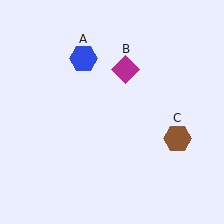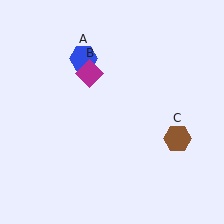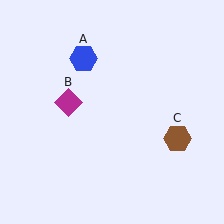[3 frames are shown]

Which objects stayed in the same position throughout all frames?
Blue hexagon (object A) and brown hexagon (object C) remained stationary.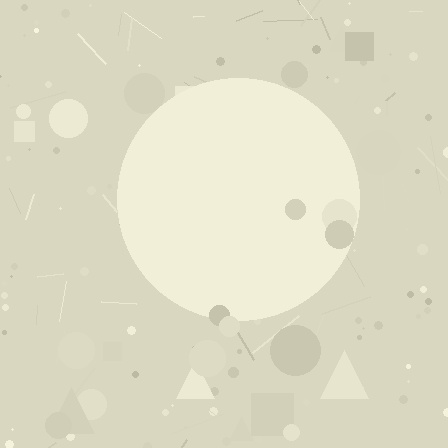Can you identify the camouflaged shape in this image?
The camouflaged shape is a circle.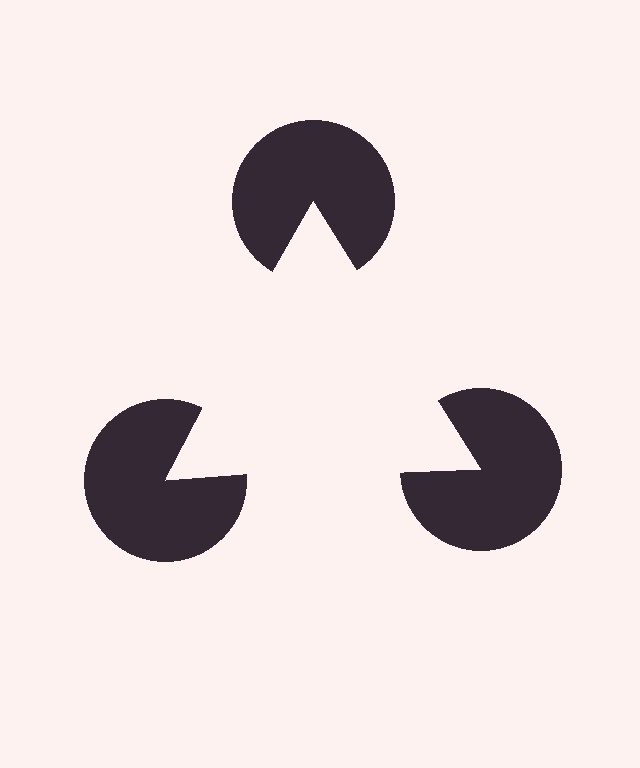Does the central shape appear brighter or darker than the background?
It typically appears slightly brighter than the background, even though no actual brightness change is drawn.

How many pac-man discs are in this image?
There are 3 — one at each vertex of the illusory triangle.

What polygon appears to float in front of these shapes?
An illusory triangle — its edges are inferred from the aligned wedge cuts in the pac-man discs, not physically drawn.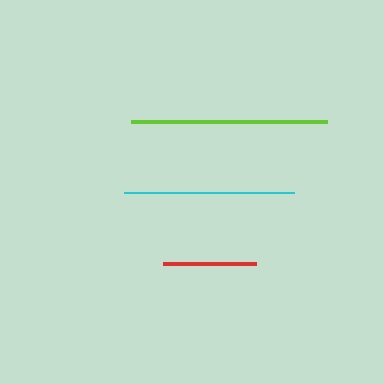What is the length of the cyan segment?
The cyan segment is approximately 171 pixels long.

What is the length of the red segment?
The red segment is approximately 93 pixels long.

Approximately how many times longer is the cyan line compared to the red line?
The cyan line is approximately 1.8 times the length of the red line.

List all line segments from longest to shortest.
From longest to shortest: lime, cyan, red.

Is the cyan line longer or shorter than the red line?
The cyan line is longer than the red line.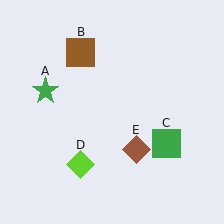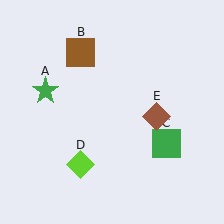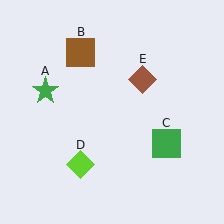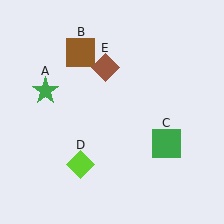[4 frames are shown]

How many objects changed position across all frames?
1 object changed position: brown diamond (object E).